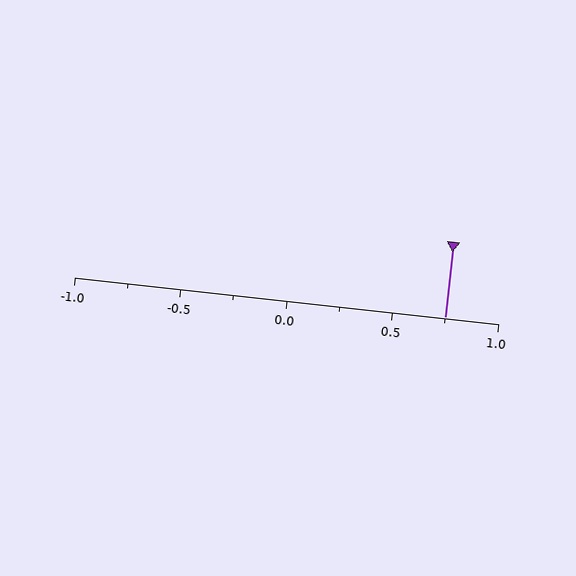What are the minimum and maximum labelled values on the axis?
The axis runs from -1.0 to 1.0.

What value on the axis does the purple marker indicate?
The marker indicates approximately 0.75.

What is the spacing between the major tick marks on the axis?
The major ticks are spaced 0.5 apart.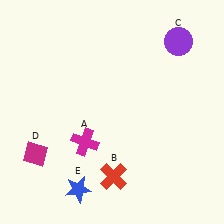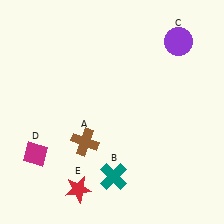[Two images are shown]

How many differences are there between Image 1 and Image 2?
There are 3 differences between the two images.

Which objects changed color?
A changed from magenta to brown. B changed from red to teal. E changed from blue to red.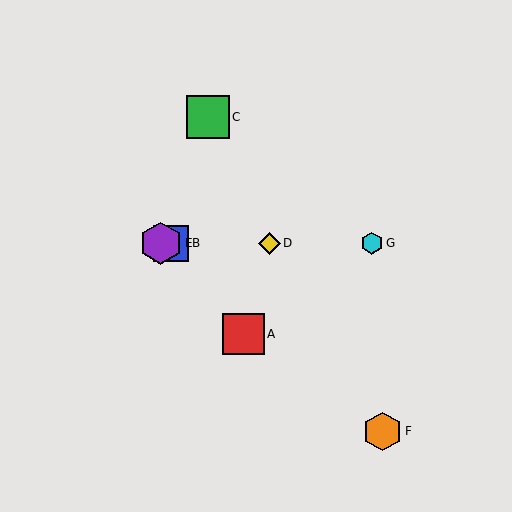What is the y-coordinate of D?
Object D is at y≈243.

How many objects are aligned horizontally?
4 objects (B, D, E, G) are aligned horizontally.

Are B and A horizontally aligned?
No, B is at y≈243 and A is at y≈334.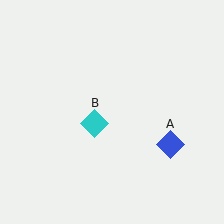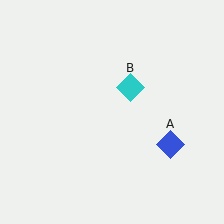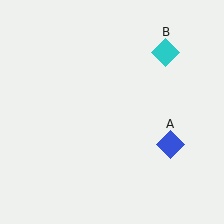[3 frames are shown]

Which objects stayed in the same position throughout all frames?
Blue diamond (object A) remained stationary.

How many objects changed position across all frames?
1 object changed position: cyan diamond (object B).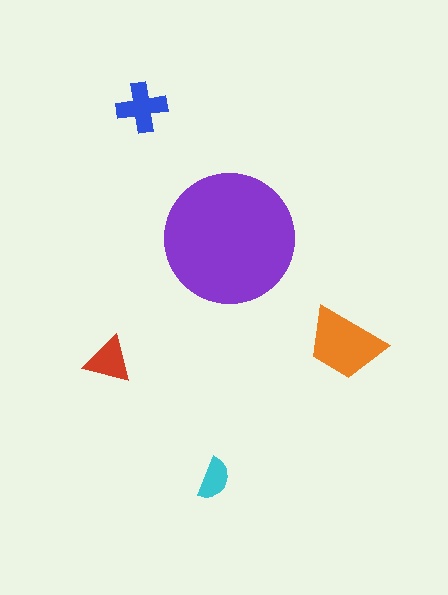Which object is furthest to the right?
The orange trapezoid is rightmost.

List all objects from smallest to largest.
The cyan semicircle, the red triangle, the blue cross, the orange trapezoid, the purple circle.